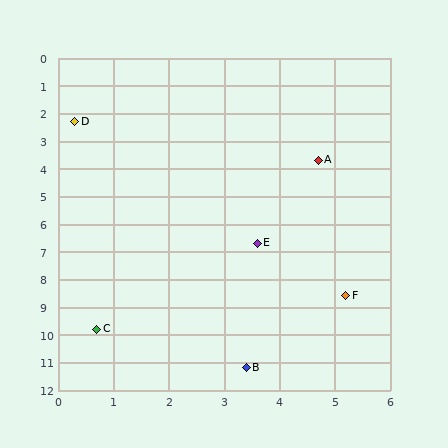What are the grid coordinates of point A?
Point A is at approximately (4.7, 3.7).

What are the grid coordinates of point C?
Point C is at approximately (0.7, 9.8).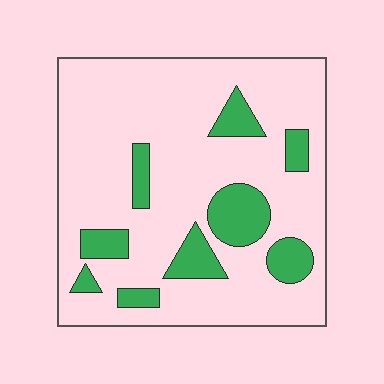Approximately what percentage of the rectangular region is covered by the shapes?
Approximately 20%.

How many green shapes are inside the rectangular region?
9.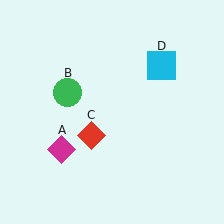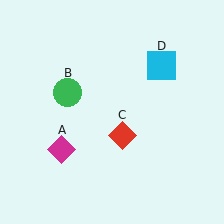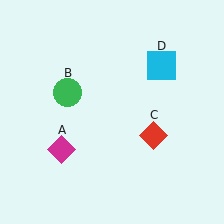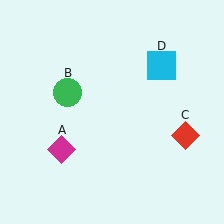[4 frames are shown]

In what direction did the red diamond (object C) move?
The red diamond (object C) moved right.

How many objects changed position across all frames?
1 object changed position: red diamond (object C).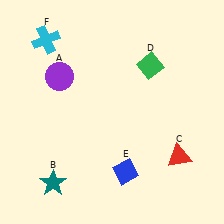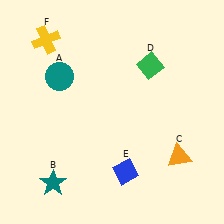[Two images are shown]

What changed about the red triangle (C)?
In Image 1, C is red. In Image 2, it changed to orange.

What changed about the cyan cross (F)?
In Image 1, F is cyan. In Image 2, it changed to yellow.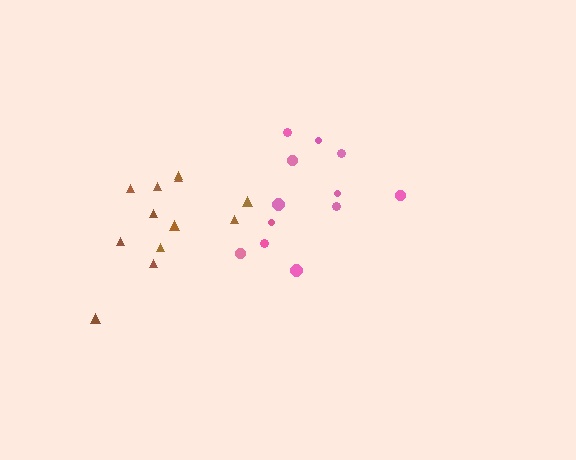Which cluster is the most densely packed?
Brown.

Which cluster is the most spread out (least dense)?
Pink.